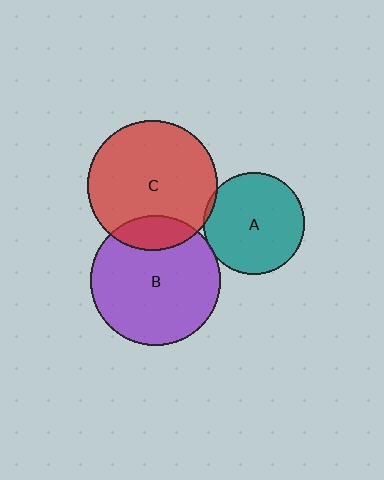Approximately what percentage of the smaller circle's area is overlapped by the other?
Approximately 15%.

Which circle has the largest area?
Circle C (red).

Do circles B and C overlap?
Yes.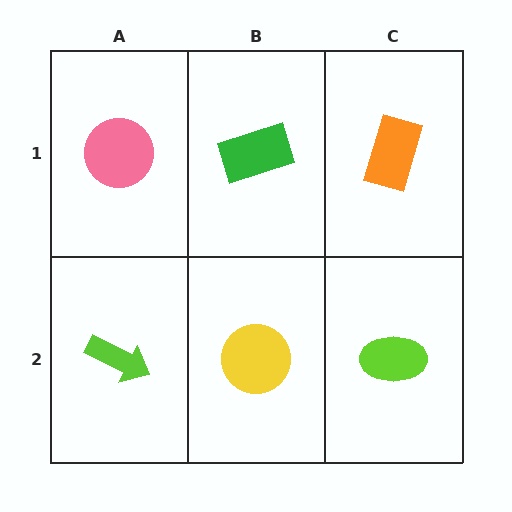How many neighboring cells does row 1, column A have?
2.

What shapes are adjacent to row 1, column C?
A lime ellipse (row 2, column C), a green rectangle (row 1, column B).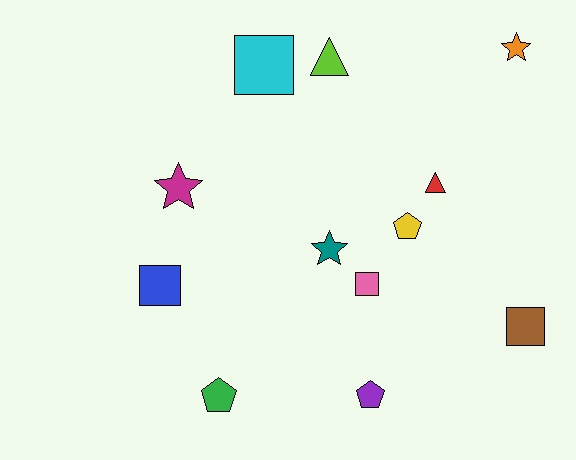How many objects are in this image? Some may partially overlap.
There are 12 objects.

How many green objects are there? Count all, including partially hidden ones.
There is 1 green object.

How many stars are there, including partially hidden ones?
There are 3 stars.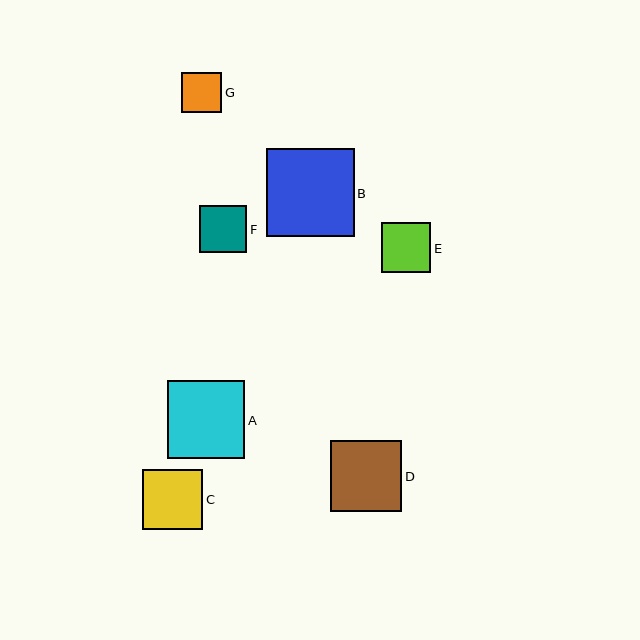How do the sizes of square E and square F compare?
Square E and square F are approximately the same size.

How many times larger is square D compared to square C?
Square D is approximately 1.2 times the size of square C.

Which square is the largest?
Square B is the largest with a size of approximately 88 pixels.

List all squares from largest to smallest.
From largest to smallest: B, A, D, C, E, F, G.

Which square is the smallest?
Square G is the smallest with a size of approximately 40 pixels.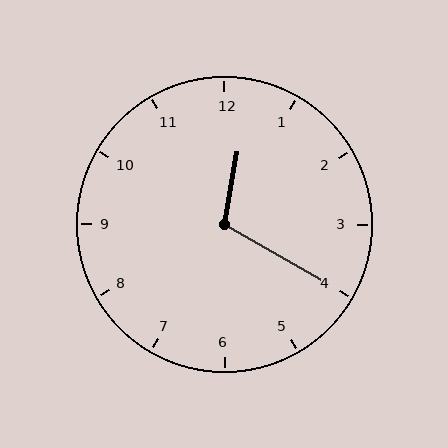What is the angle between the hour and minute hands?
Approximately 110 degrees.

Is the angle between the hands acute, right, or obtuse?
It is obtuse.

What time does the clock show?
12:20.